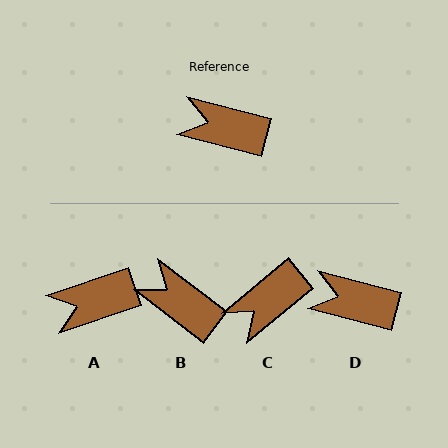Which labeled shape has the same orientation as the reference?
D.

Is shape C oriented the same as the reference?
No, it is off by about 54 degrees.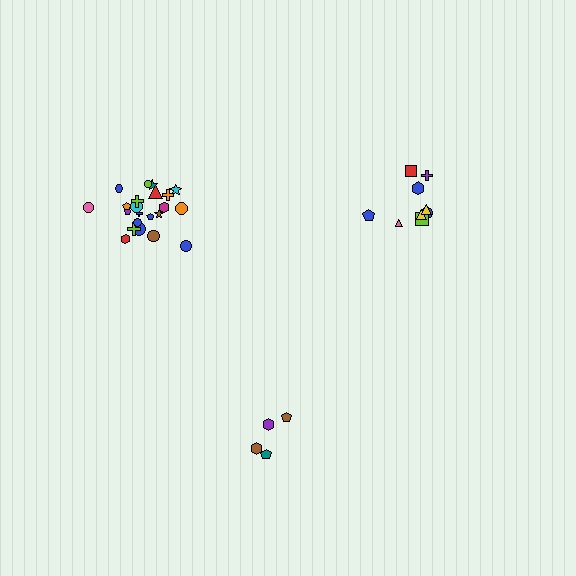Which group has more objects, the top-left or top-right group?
The top-left group.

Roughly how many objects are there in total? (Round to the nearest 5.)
Roughly 35 objects in total.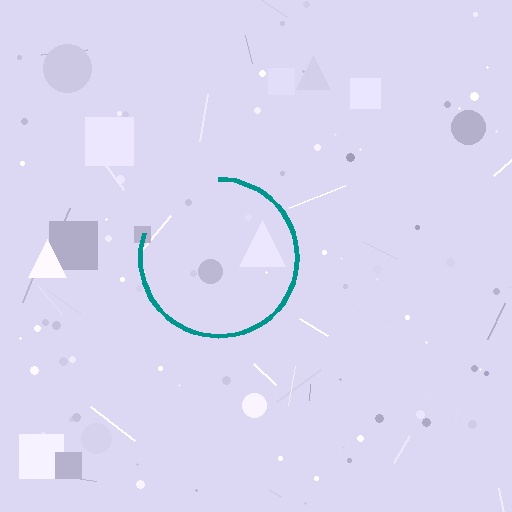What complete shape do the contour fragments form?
The contour fragments form a circle.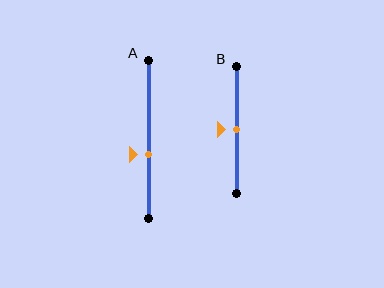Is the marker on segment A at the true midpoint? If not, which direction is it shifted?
No, the marker on segment A is shifted downward by about 10% of the segment length.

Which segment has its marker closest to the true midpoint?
Segment B has its marker closest to the true midpoint.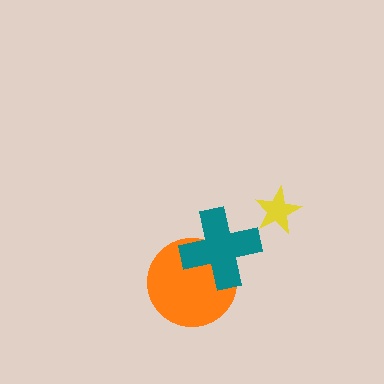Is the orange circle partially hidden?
Yes, it is partially covered by another shape.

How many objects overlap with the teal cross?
1 object overlaps with the teal cross.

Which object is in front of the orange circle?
The teal cross is in front of the orange circle.